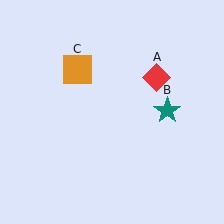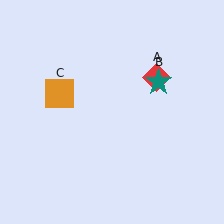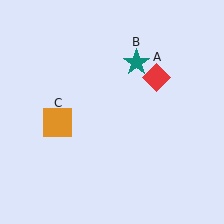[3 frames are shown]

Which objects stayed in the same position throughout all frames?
Red diamond (object A) remained stationary.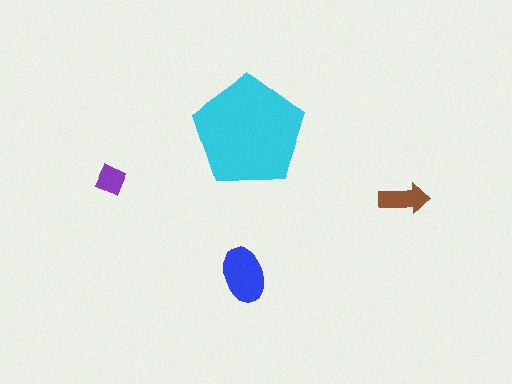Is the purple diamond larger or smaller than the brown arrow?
Smaller.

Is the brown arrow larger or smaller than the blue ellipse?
Smaller.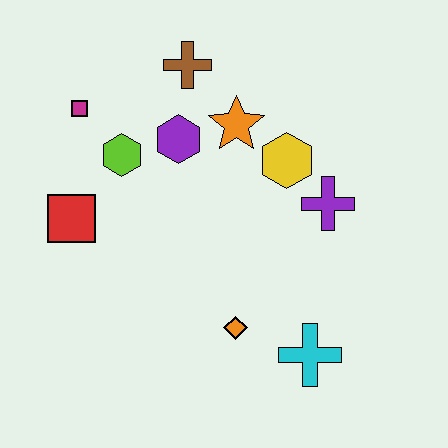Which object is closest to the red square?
The lime hexagon is closest to the red square.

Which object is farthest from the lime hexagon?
The cyan cross is farthest from the lime hexagon.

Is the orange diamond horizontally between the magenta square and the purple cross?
Yes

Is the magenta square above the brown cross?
No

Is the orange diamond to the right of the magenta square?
Yes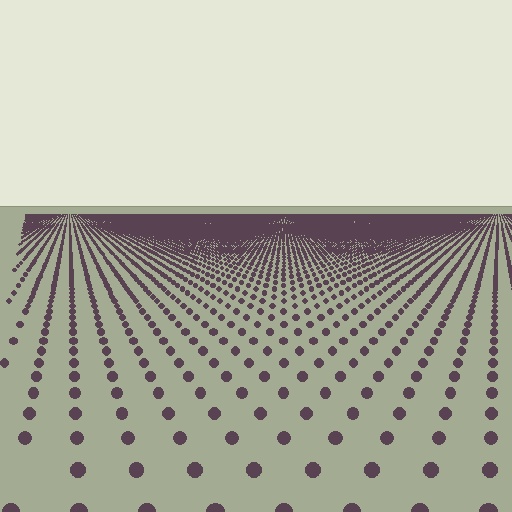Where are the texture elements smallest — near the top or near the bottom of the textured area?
Near the top.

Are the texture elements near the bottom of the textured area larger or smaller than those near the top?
Larger. Near the bottom, elements are closer to the viewer and appear at a bigger on-screen size.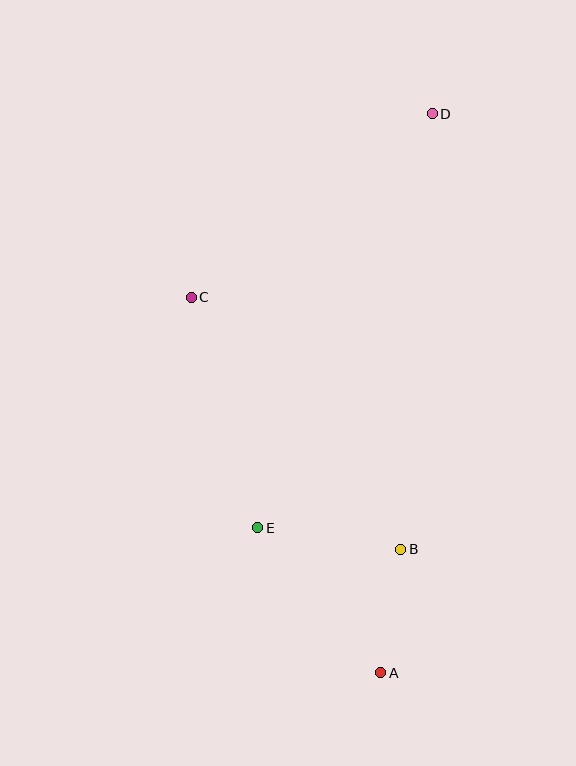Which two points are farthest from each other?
Points A and D are farthest from each other.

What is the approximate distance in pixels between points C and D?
The distance between C and D is approximately 303 pixels.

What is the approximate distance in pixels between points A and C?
The distance between A and C is approximately 421 pixels.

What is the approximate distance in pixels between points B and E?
The distance between B and E is approximately 145 pixels.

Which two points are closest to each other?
Points A and B are closest to each other.